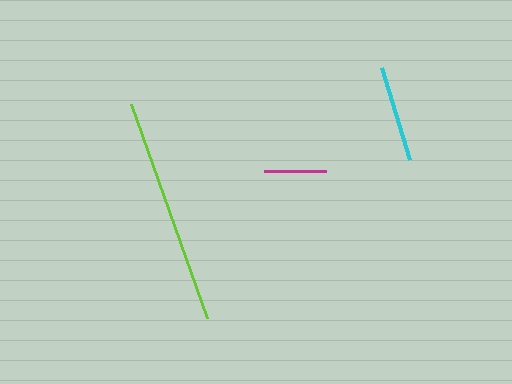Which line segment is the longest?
The lime line is the longest at approximately 227 pixels.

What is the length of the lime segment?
The lime segment is approximately 227 pixels long.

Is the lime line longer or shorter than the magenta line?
The lime line is longer than the magenta line.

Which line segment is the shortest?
The magenta line is the shortest at approximately 62 pixels.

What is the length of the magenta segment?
The magenta segment is approximately 62 pixels long.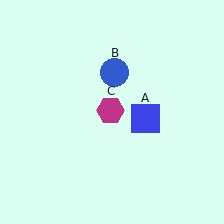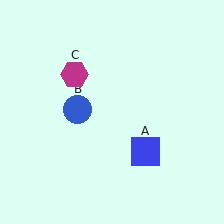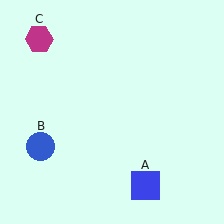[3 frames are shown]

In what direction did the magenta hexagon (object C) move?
The magenta hexagon (object C) moved up and to the left.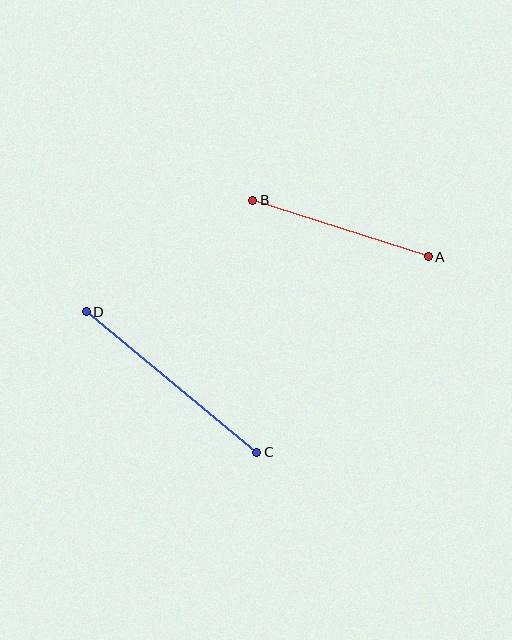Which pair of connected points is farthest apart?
Points C and D are farthest apart.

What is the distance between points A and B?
The distance is approximately 184 pixels.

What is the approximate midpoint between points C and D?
The midpoint is at approximately (171, 382) pixels.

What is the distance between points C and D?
The distance is approximately 221 pixels.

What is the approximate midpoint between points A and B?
The midpoint is at approximately (340, 228) pixels.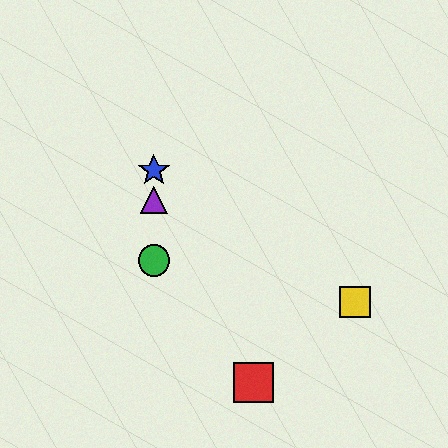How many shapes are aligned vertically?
3 shapes (the blue star, the green circle, the purple triangle) are aligned vertically.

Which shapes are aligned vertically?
The blue star, the green circle, the purple triangle are aligned vertically.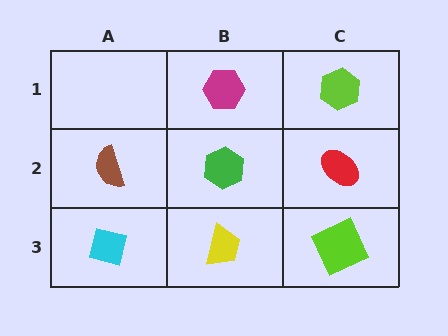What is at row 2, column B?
A green hexagon.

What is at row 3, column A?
A cyan square.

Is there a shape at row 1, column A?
No, that cell is empty.